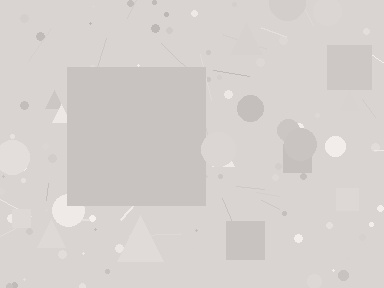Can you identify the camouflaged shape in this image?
The camouflaged shape is a square.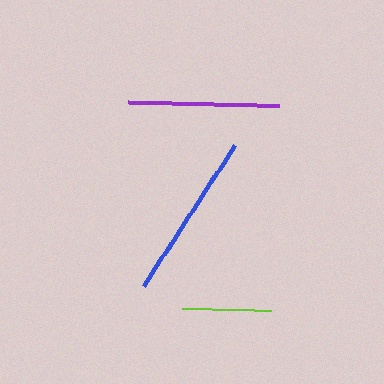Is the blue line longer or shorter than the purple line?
The blue line is longer than the purple line.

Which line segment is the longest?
The blue line is the longest at approximately 167 pixels.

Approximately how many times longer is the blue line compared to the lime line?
The blue line is approximately 1.9 times the length of the lime line.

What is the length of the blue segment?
The blue segment is approximately 167 pixels long.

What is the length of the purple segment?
The purple segment is approximately 151 pixels long.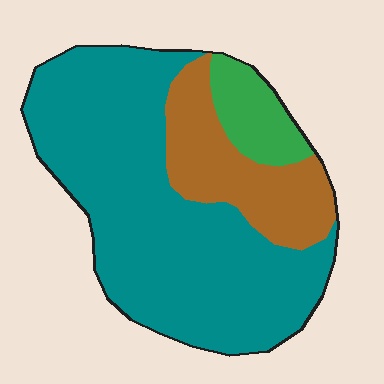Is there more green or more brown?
Brown.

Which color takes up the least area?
Green, at roughly 10%.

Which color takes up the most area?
Teal, at roughly 70%.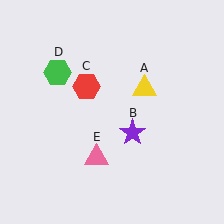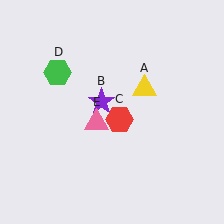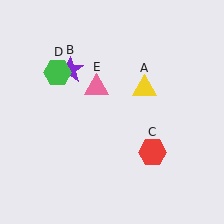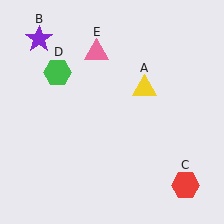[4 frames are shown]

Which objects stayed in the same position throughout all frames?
Yellow triangle (object A) and green hexagon (object D) remained stationary.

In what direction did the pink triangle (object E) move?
The pink triangle (object E) moved up.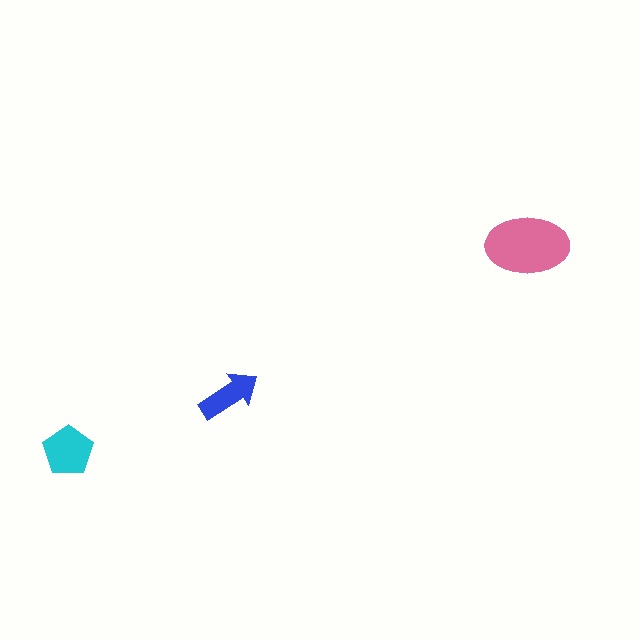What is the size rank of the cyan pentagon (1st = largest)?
2nd.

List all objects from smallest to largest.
The blue arrow, the cyan pentagon, the pink ellipse.